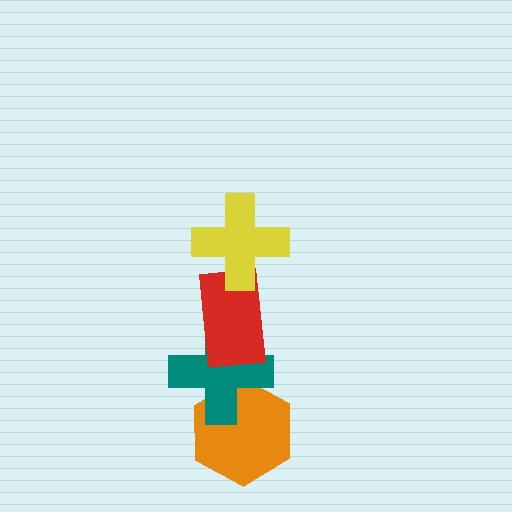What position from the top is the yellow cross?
The yellow cross is 1st from the top.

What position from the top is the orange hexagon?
The orange hexagon is 4th from the top.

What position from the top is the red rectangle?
The red rectangle is 2nd from the top.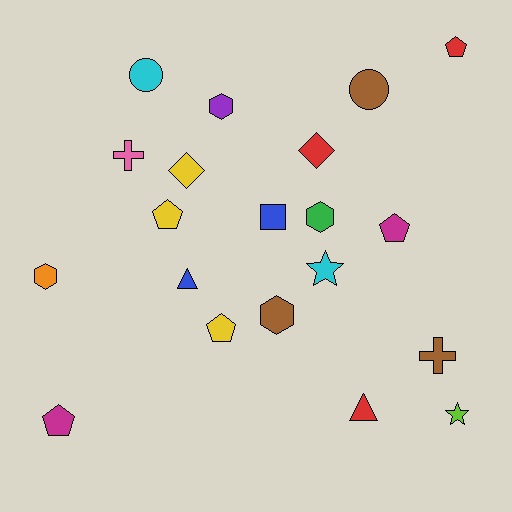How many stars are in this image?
There are 2 stars.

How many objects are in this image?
There are 20 objects.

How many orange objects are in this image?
There is 1 orange object.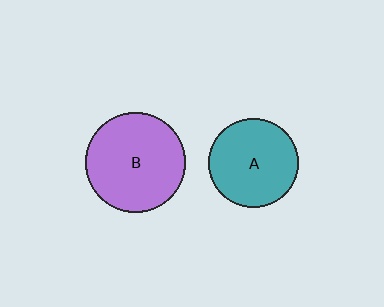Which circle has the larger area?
Circle B (purple).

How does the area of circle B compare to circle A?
Approximately 1.2 times.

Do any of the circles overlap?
No, none of the circles overlap.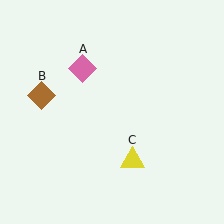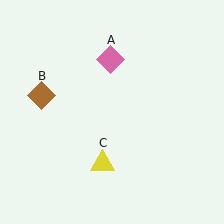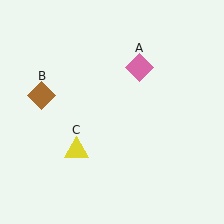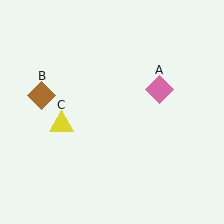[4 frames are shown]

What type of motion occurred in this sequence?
The pink diamond (object A), yellow triangle (object C) rotated clockwise around the center of the scene.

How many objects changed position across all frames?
2 objects changed position: pink diamond (object A), yellow triangle (object C).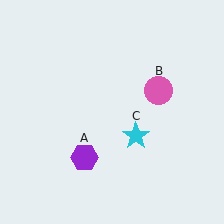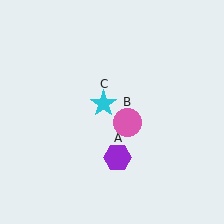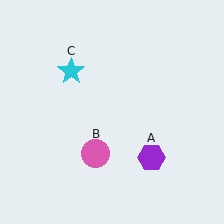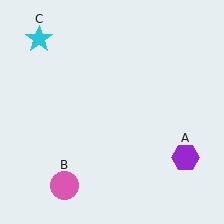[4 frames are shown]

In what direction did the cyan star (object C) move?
The cyan star (object C) moved up and to the left.